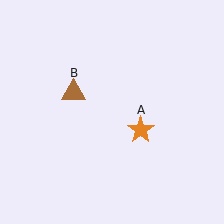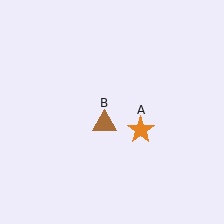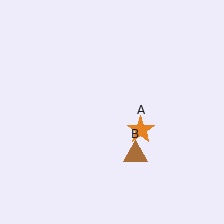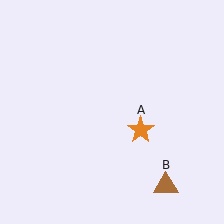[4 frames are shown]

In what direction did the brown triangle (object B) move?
The brown triangle (object B) moved down and to the right.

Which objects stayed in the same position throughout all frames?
Orange star (object A) remained stationary.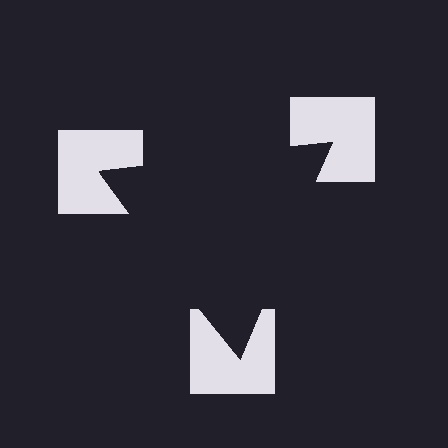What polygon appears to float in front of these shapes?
An illusory triangle — its edges are inferred from the aligned wedge cuts in the notched squares, not physically drawn.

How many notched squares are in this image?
There are 3 — one at each vertex of the illusory triangle.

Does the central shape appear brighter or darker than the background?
It typically appears slightly darker than the background, even though no actual brightness change is drawn.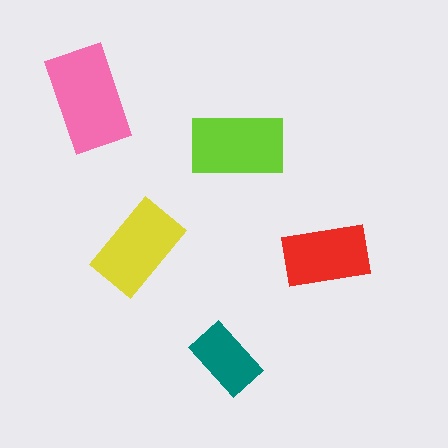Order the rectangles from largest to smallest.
the pink one, the lime one, the yellow one, the red one, the teal one.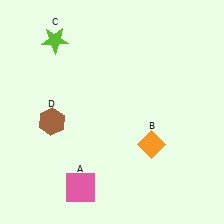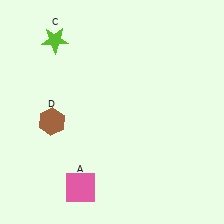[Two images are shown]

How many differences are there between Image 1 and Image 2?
There is 1 difference between the two images.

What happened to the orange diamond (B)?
The orange diamond (B) was removed in Image 2. It was in the bottom-right area of Image 1.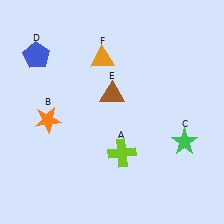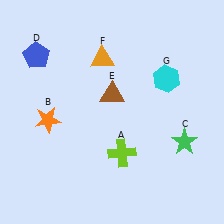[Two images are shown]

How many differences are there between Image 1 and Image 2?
There is 1 difference between the two images.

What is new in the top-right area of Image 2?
A cyan hexagon (G) was added in the top-right area of Image 2.